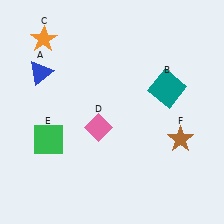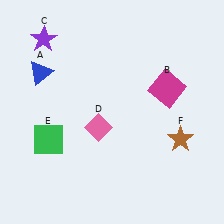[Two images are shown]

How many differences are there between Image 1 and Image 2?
There are 2 differences between the two images.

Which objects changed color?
B changed from teal to magenta. C changed from orange to purple.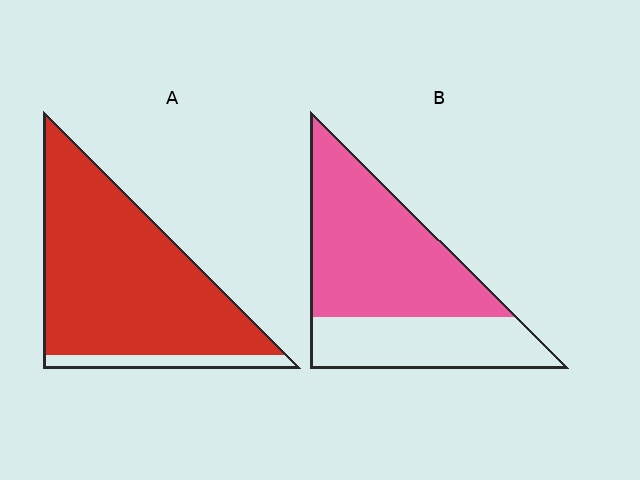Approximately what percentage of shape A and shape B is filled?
A is approximately 90% and B is approximately 65%.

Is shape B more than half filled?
Yes.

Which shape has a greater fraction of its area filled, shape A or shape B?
Shape A.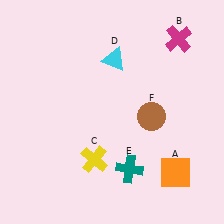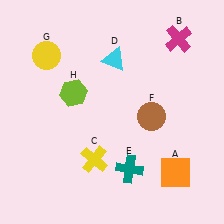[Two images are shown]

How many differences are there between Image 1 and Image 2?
There are 2 differences between the two images.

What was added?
A yellow circle (G), a lime hexagon (H) were added in Image 2.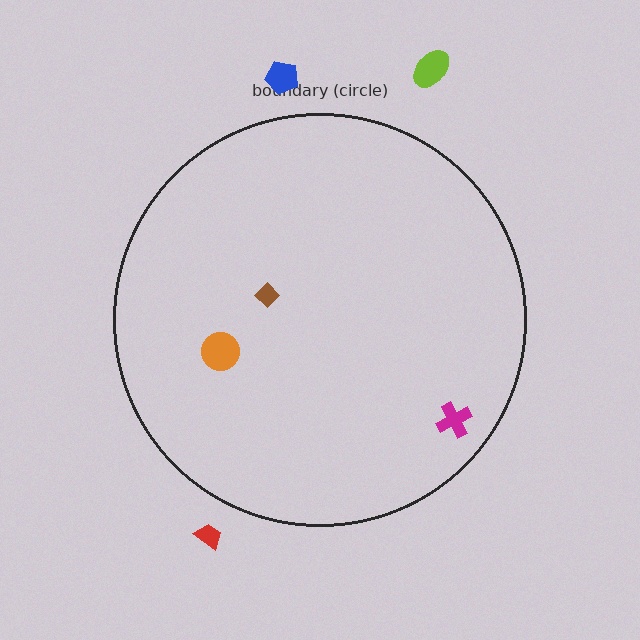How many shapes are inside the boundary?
3 inside, 3 outside.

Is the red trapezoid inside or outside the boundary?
Outside.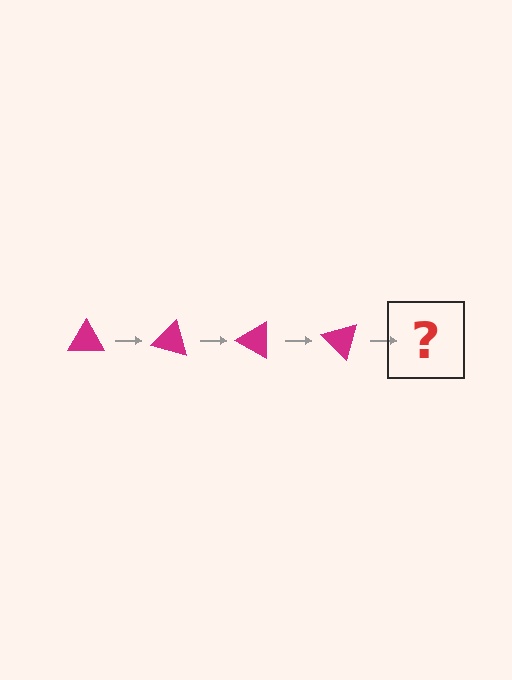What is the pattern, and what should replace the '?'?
The pattern is that the triangle rotates 15 degrees each step. The '?' should be a magenta triangle rotated 60 degrees.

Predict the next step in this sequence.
The next step is a magenta triangle rotated 60 degrees.